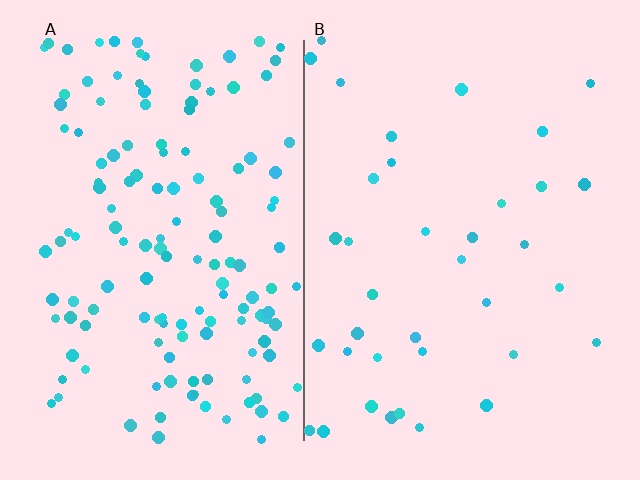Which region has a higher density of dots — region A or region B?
A (the left).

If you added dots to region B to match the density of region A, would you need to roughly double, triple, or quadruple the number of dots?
Approximately quadruple.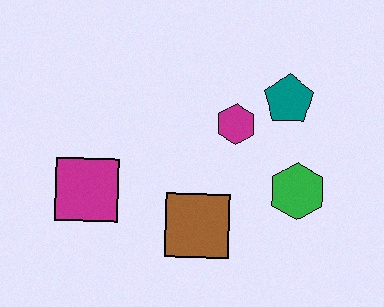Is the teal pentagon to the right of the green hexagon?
No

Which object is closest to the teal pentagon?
The magenta hexagon is closest to the teal pentagon.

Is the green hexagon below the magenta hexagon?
Yes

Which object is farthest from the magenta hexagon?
The magenta square is farthest from the magenta hexagon.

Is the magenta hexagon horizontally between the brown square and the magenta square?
No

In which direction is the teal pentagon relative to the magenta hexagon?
The teal pentagon is to the right of the magenta hexagon.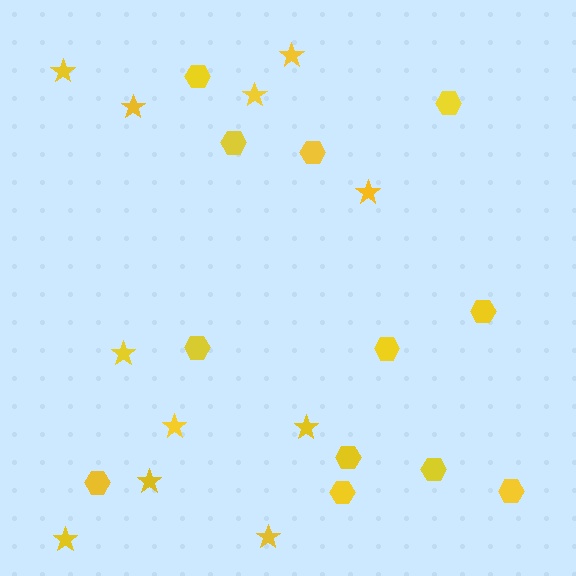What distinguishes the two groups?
There are 2 groups: one group of hexagons (12) and one group of stars (11).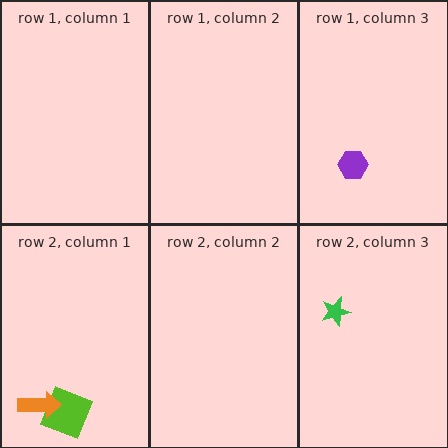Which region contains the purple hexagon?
The row 1, column 3 region.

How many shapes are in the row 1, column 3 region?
1.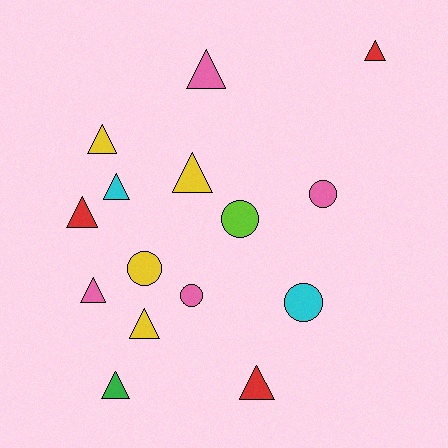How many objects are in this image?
There are 15 objects.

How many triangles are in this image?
There are 10 triangles.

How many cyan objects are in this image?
There are 2 cyan objects.